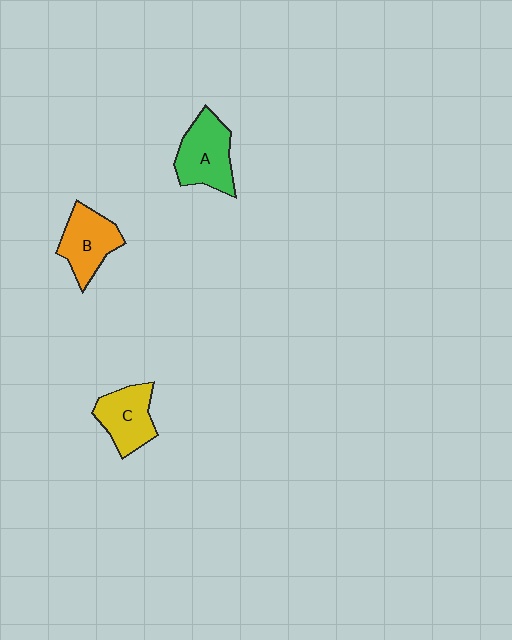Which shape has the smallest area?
Shape C (yellow).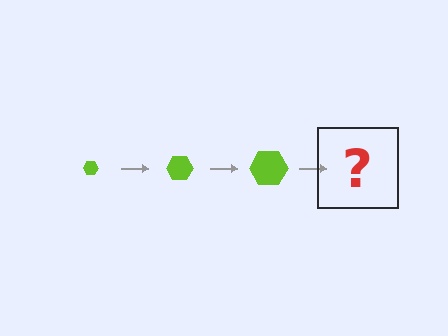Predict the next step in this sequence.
The next step is a lime hexagon, larger than the previous one.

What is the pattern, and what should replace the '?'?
The pattern is that the hexagon gets progressively larger each step. The '?' should be a lime hexagon, larger than the previous one.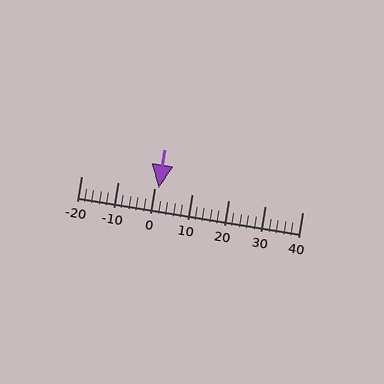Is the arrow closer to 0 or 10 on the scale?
The arrow is closer to 0.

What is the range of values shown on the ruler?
The ruler shows values from -20 to 40.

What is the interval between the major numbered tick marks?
The major tick marks are spaced 10 units apart.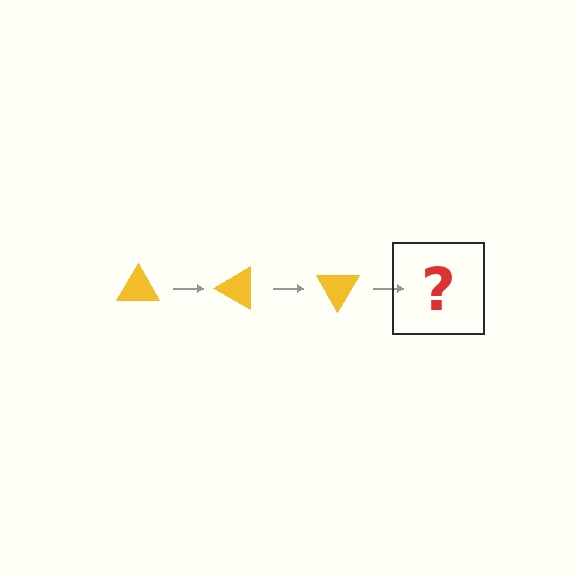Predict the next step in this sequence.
The next step is a yellow triangle rotated 90 degrees.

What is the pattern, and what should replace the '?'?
The pattern is that the triangle rotates 30 degrees each step. The '?' should be a yellow triangle rotated 90 degrees.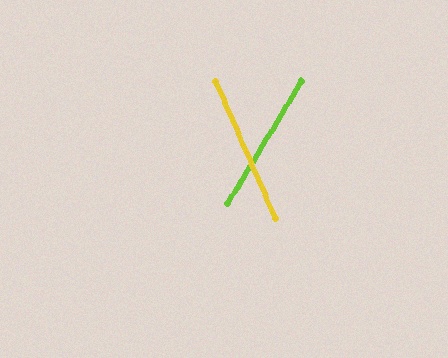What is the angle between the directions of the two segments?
Approximately 54 degrees.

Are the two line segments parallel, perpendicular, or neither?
Neither parallel nor perpendicular — they differ by about 54°.